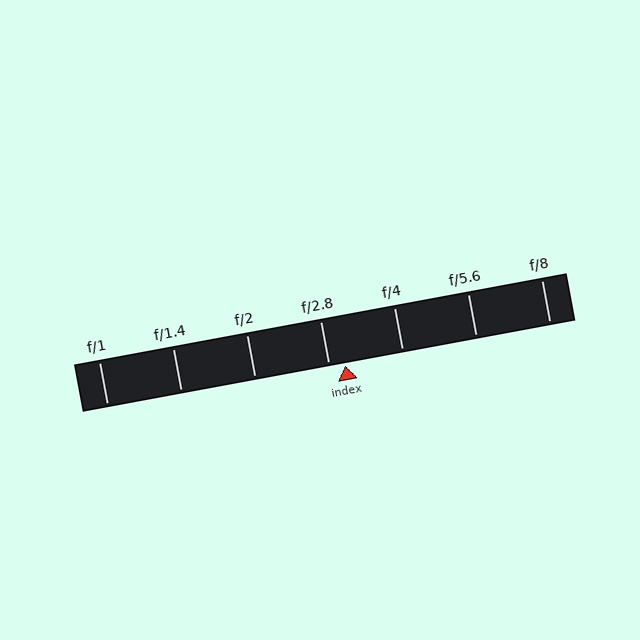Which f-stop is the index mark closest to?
The index mark is closest to f/2.8.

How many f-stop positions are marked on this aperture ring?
There are 7 f-stop positions marked.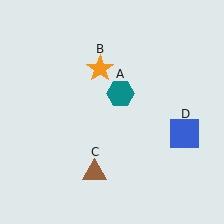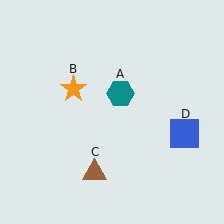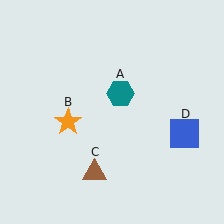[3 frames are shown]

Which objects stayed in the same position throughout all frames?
Teal hexagon (object A) and brown triangle (object C) and blue square (object D) remained stationary.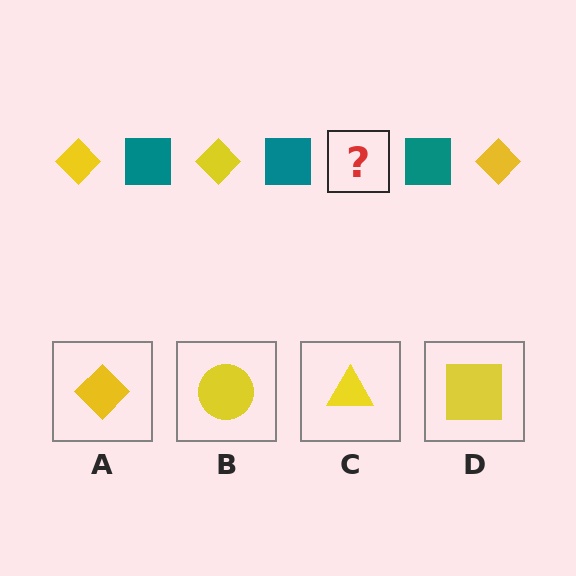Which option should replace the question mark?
Option A.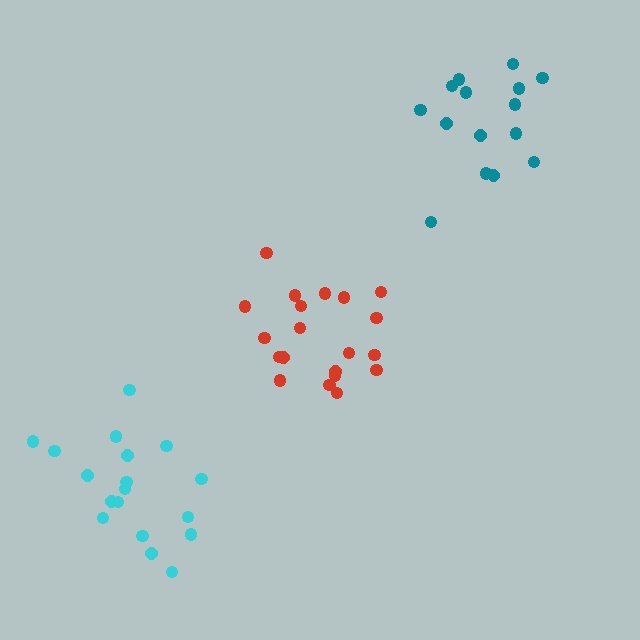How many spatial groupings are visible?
There are 3 spatial groupings.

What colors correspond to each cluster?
The clusters are colored: red, cyan, teal.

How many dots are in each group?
Group 1: 20 dots, Group 2: 18 dots, Group 3: 15 dots (53 total).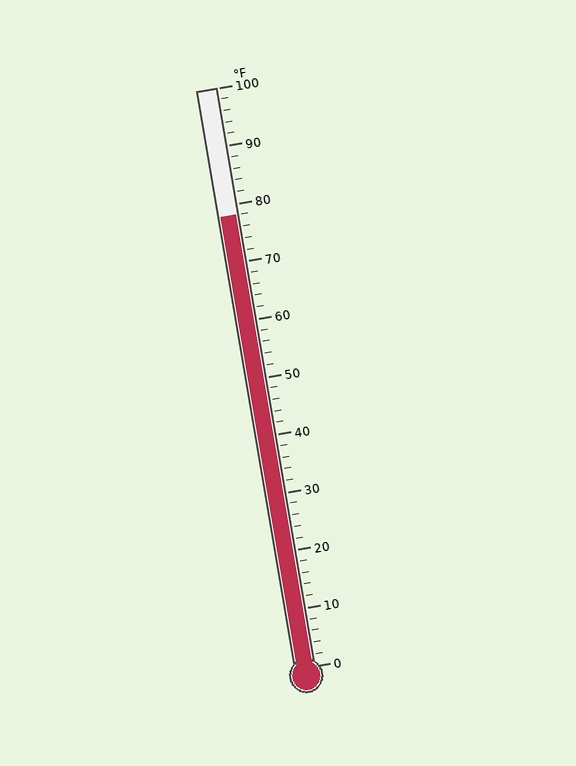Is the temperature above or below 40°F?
The temperature is above 40°F.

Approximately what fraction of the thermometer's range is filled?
The thermometer is filled to approximately 80% of its range.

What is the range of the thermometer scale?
The thermometer scale ranges from 0°F to 100°F.